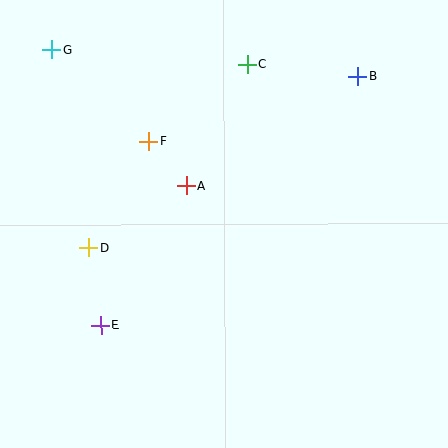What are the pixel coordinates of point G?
Point G is at (52, 50).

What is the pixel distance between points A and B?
The distance between A and B is 204 pixels.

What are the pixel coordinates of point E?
Point E is at (101, 325).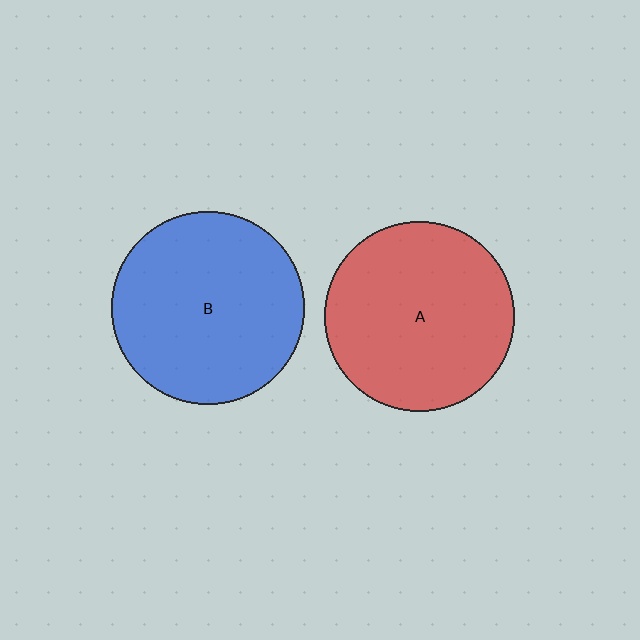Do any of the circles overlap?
No, none of the circles overlap.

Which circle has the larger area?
Circle B (blue).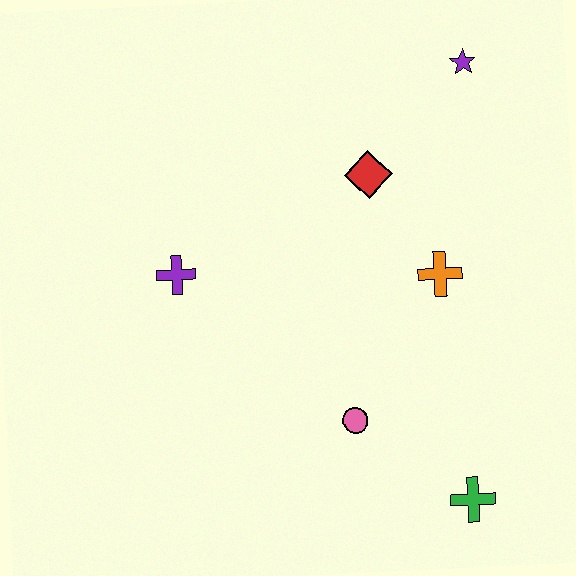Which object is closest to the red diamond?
The orange cross is closest to the red diamond.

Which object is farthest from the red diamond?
The green cross is farthest from the red diamond.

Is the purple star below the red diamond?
No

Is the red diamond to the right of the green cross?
No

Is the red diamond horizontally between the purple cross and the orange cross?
Yes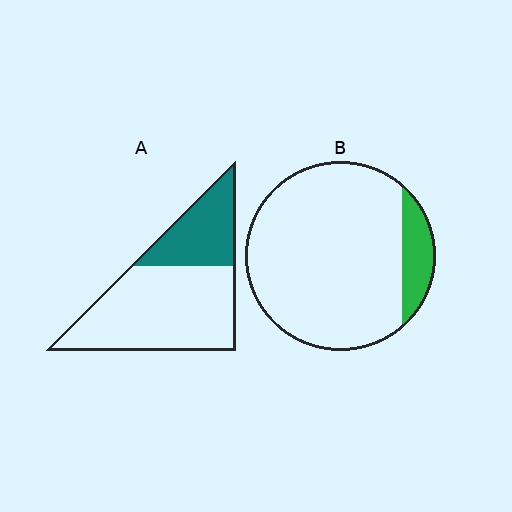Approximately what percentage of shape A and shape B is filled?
A is approximately 30% and B is approximately 10%.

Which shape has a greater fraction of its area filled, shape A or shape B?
Shape A.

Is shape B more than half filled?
No.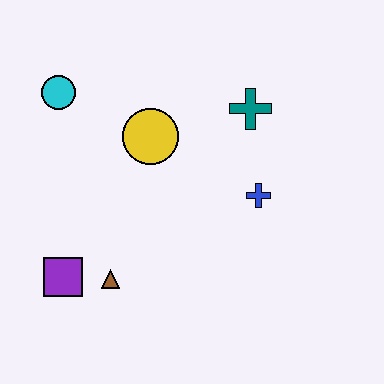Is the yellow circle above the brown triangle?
Yes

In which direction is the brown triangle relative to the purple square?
The brown triangle is to the right of the purple square.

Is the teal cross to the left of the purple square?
No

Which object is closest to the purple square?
The brown triangle is closest to the purple square.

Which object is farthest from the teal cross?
The purple square is farthest from the teal cross.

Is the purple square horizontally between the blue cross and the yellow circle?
No